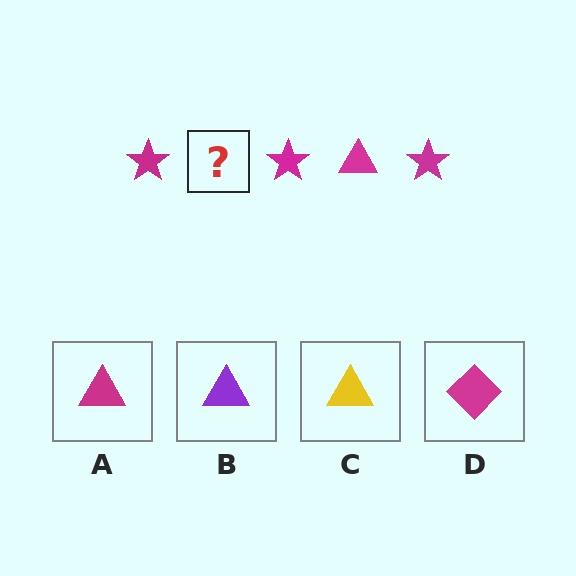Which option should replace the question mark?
Option A.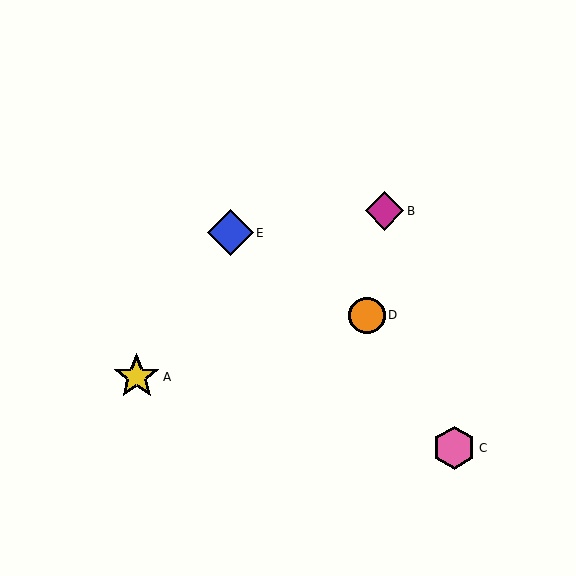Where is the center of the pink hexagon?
The center of the pink hexagon is at (454, 448).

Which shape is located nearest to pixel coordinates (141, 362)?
The yellow star (labeled A) at (137, 377) is nearest to that location.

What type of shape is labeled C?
Shape C is a pink hexagon.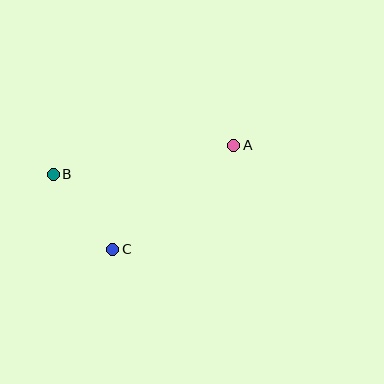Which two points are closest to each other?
Points B and C are closest to each other.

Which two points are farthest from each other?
Points A and B are farthest from each other.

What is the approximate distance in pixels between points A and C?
The distance between A and C is approximately 159 pixels.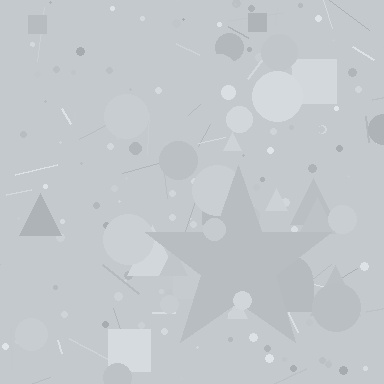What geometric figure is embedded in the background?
A star is embedded in the background.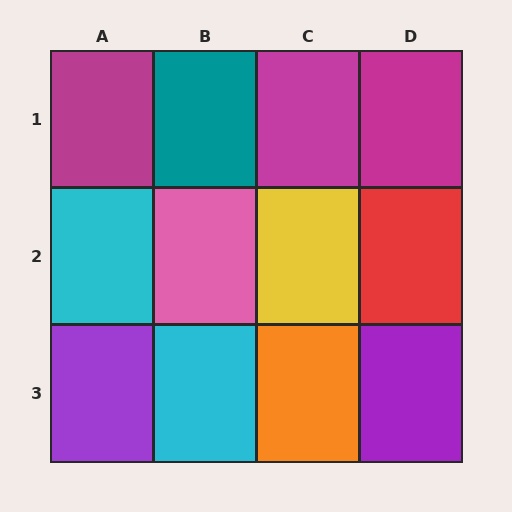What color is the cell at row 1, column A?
Magenta.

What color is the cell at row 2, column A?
Cyan.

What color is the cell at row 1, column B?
Teal.